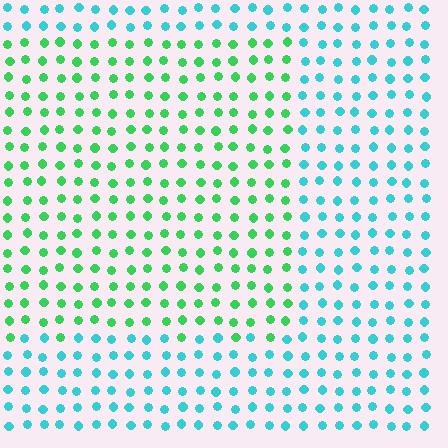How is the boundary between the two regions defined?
The boundary is defined purely by a slight shift in hue (about 49 degrees). Spacing, size, and orientation are identical on both sides.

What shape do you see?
I see a rectangle.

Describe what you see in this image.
The image is filled with small cyan elements in a uniform arrangement. A rectangle-shaped region is visible where the elements are tinted to a slightly different hue, forming a subtle color boundary.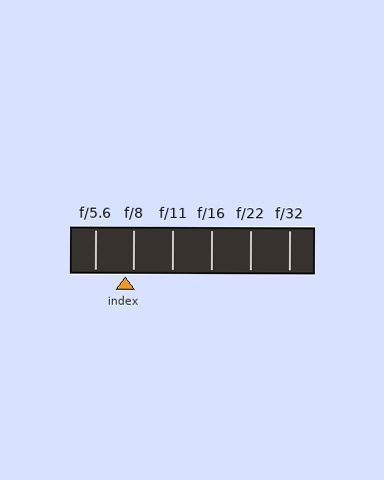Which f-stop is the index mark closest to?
The index mark is closest to f/8.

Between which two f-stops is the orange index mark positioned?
The index mark is between f/5.6 and f/8.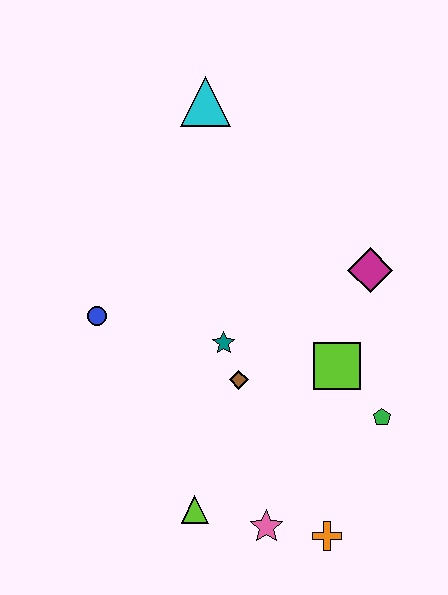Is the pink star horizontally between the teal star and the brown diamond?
No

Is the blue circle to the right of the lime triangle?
No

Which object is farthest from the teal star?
The cyan triangle is farthest from the teal star.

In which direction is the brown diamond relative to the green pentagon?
The brown diamond is to the left of the green pentagon.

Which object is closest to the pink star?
The orange cross is closest to the pink star.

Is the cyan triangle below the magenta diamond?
No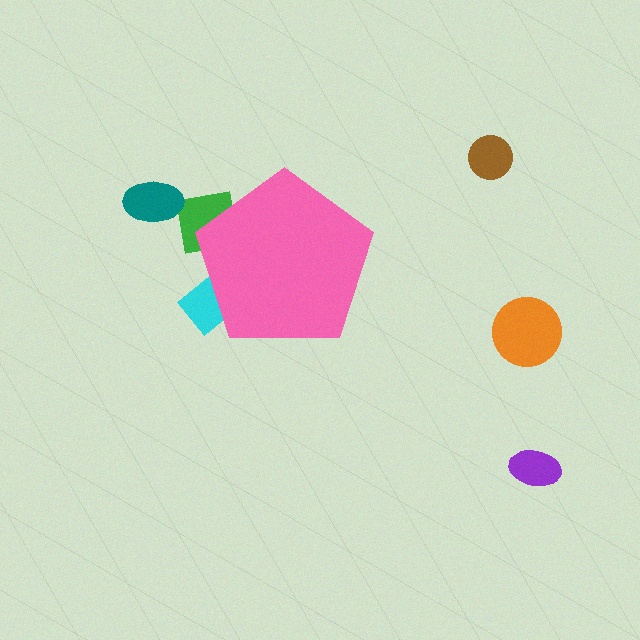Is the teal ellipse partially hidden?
No, the teal ellipse is fully visible.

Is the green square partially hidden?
Yes, the green square is partially hidden behind the pink pentagon.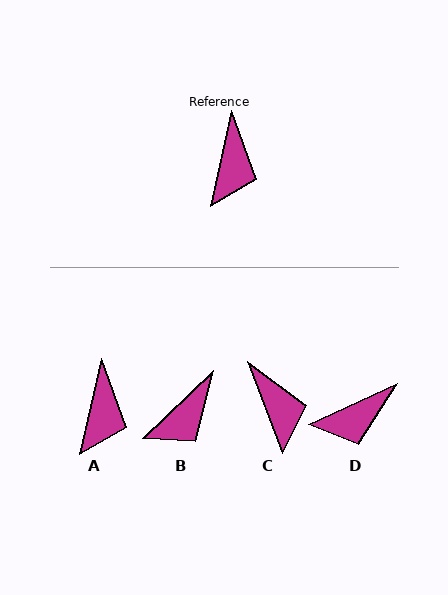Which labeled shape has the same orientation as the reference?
A.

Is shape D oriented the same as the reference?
No, it is off by about 52 degrees.